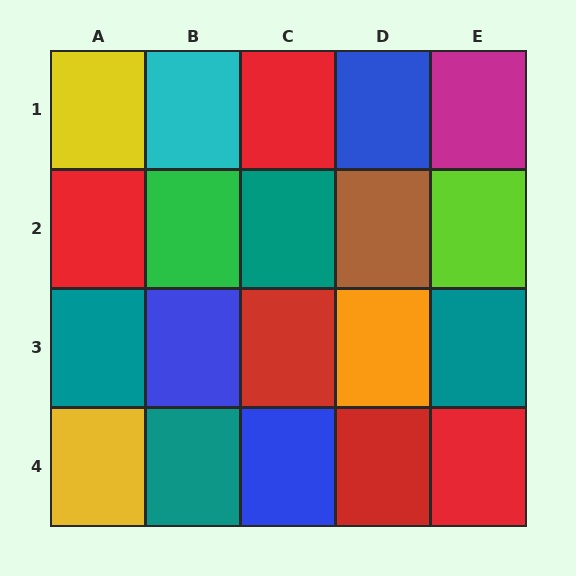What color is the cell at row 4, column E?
Red.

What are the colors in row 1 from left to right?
Yellow, cyan, red, blue, magenta.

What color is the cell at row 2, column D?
Brown.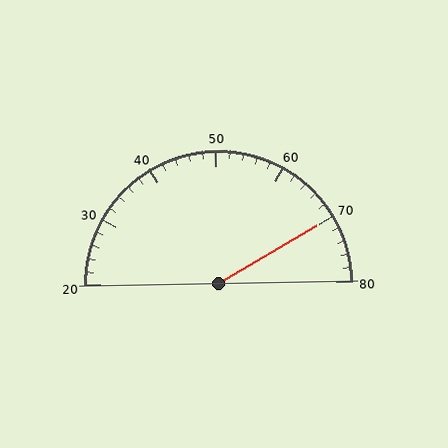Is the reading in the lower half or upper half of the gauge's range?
The reading is in the upper half of the range (20 to 80).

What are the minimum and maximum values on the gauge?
The gauge ranges from 20 to 80.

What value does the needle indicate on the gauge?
The needle indicates approximately 70.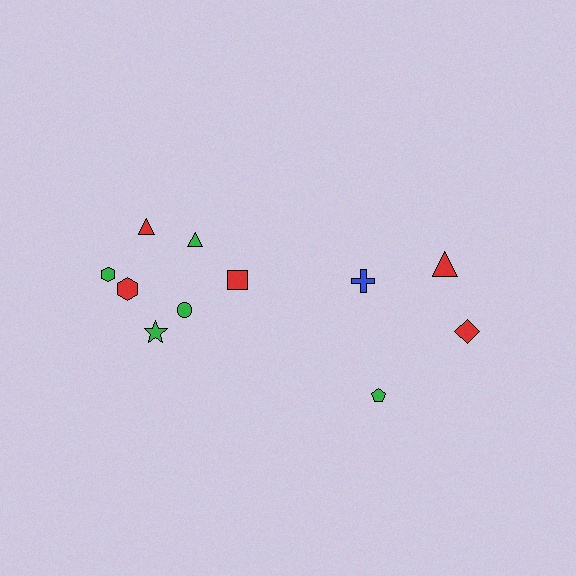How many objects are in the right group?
There are 4 objects.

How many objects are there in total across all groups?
There are 11 objects.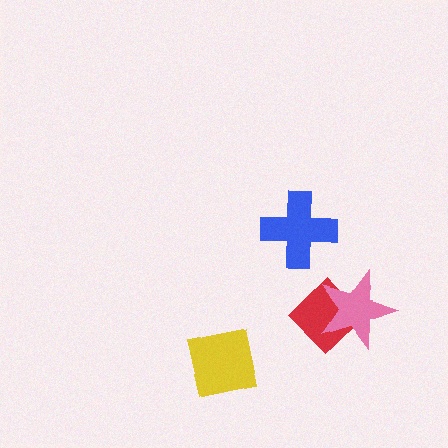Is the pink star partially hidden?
No, no other shape covers it.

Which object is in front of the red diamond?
The pink star is in front of the red diamond.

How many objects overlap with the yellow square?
0 objects overlap with the yellow square.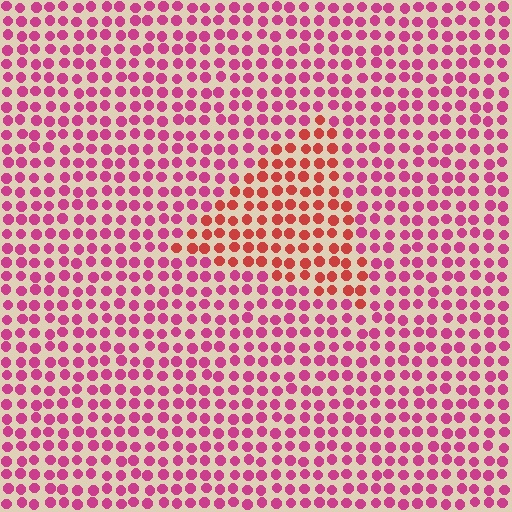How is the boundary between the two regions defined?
The boundary is defined purely by a slight shift in hue (about 35 degrees). Spacing, size, and orientation are identical on both sides.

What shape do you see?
I see a triangle.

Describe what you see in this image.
The image is filled with small magenta elements in a uniform arrangement. A triangle-shaped region is visible where the elements are tinted to a slightly different hue, forming a subtle color boundary.